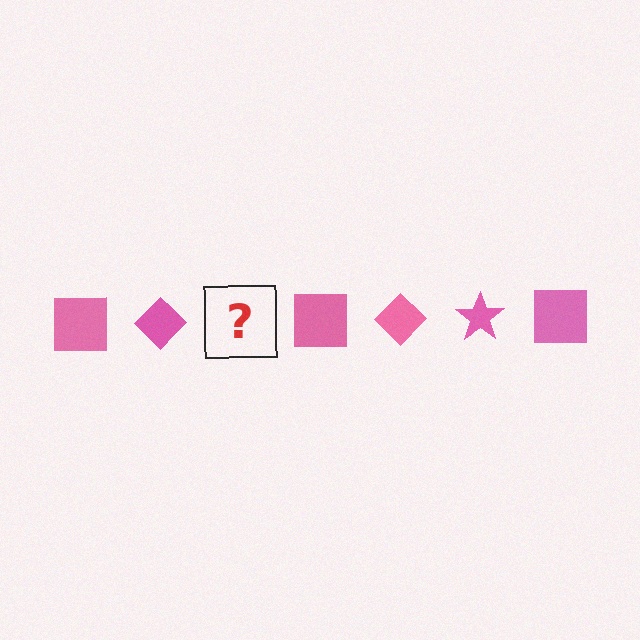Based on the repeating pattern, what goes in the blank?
The blank should be a pink star.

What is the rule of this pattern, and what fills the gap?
The rule is that the pattern cycles through square, diamond, star shapes in pink. The gap should be filled with a pink star.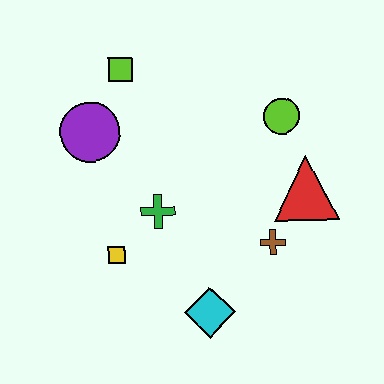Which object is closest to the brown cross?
The red triangle is closest to the brown cross.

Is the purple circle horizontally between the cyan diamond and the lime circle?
No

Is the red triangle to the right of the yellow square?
Yes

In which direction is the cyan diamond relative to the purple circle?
The cyan diamond is below the purple circle.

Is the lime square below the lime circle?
No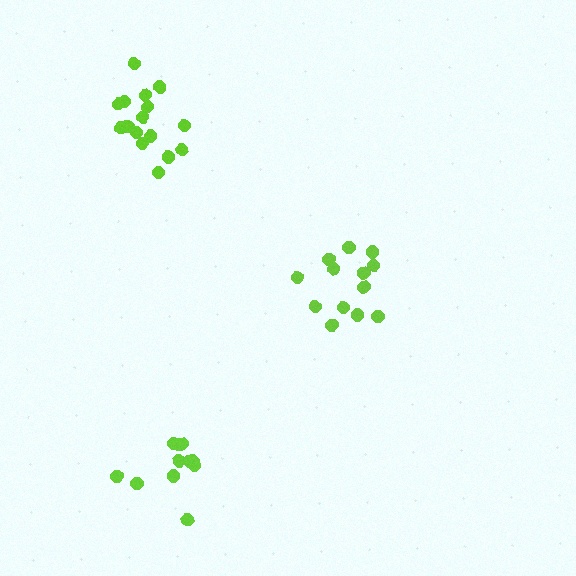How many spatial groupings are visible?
There are 3 spatial groupings.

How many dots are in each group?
Group 1: 12 dots, Group 2: 16 dots, Group 3: 13 dots (41 total).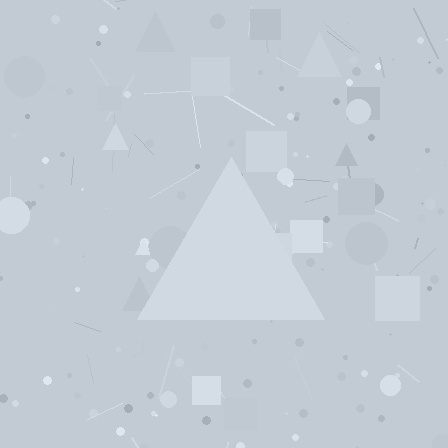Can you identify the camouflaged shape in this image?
The camouflaged shape is a triangle.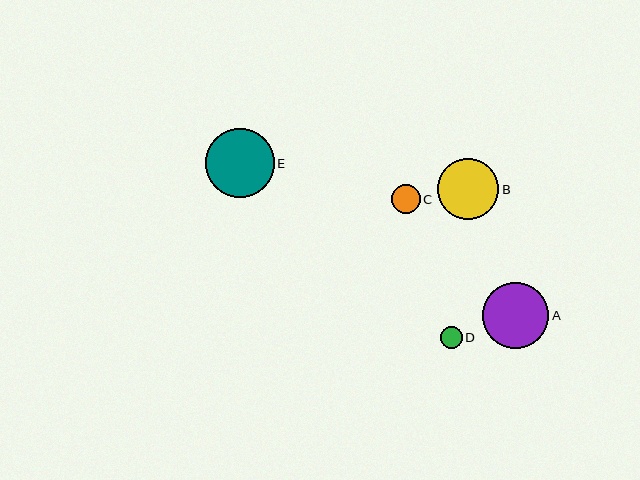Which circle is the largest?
Circle E is the largest with a size of approximately 69 pixels.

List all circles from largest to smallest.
From largest to smallest: E, A, B, C, D.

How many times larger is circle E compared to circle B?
Circle E is approximately 1.1 times the size of circle B.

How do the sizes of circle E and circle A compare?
Circle E and circle A are approximately the same size.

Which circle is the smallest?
Circle D is the smallest with a size of approximately 21 pixels.